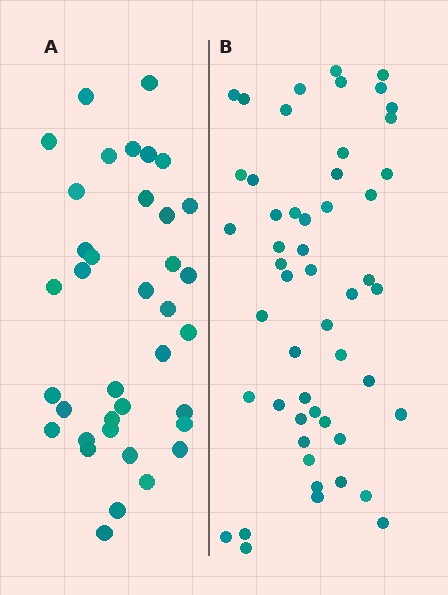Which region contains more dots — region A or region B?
Region B (the right region) has more dots.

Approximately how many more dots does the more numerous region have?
Region B has approximately 15 more dots than region A.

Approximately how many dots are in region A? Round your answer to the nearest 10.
About 40 dots. (The exact count is 37, which rounds to 40.)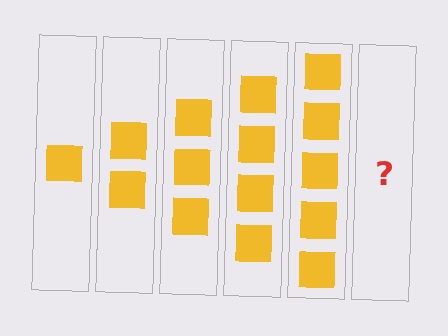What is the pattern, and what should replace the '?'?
The pattern is that each step adds one more square. The '?' should be 6 squares.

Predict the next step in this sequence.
The next step is 6 squares.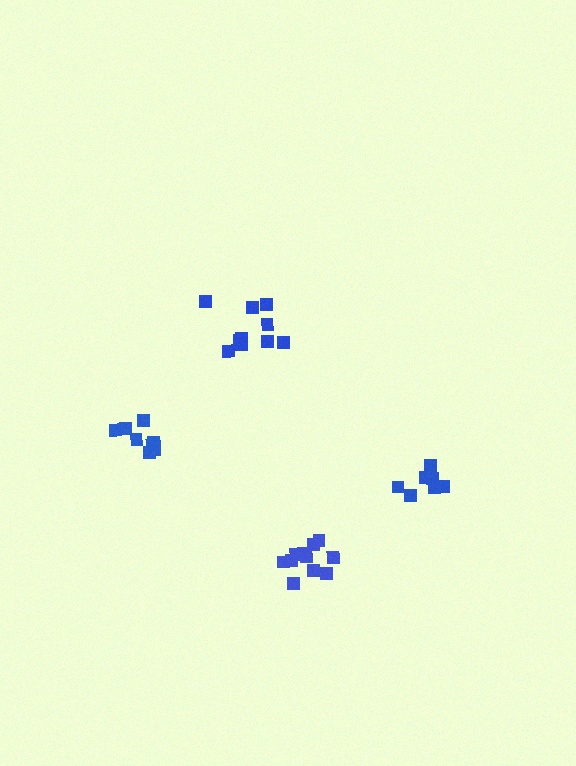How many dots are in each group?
Group 1: 7 dots, Group 2: 10 dots, Group 3: 8 dots, Group 4: 11 dots (36 total).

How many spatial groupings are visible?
There are 4 spatial groupings.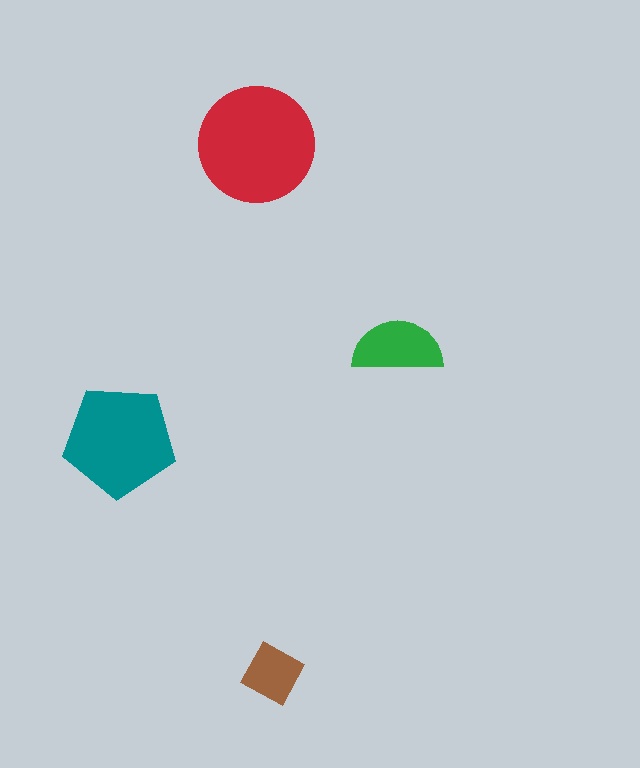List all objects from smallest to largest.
The brown square, the green semicircle, the teal pentagon, the red circle.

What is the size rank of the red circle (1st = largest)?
1st.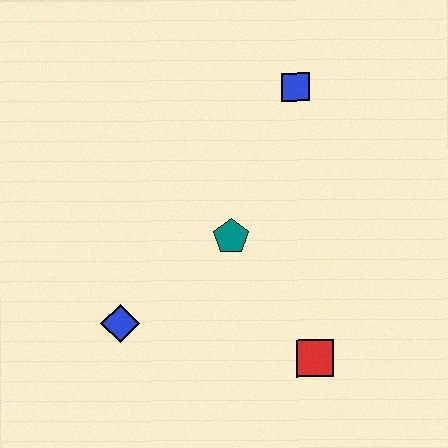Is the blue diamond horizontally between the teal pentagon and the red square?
No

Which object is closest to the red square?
The teal pentagon is closest to the red square.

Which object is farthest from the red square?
The blue square is farthest from the red square.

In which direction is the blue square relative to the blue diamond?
The blue square is above the blue diamond.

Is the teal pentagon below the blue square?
Yes